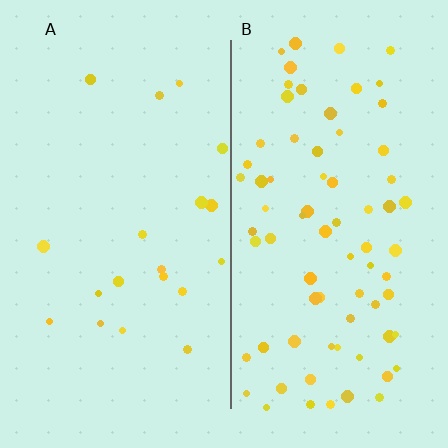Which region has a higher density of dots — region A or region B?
B (the right).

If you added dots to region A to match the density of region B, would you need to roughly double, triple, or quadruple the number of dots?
Approximately quadruple.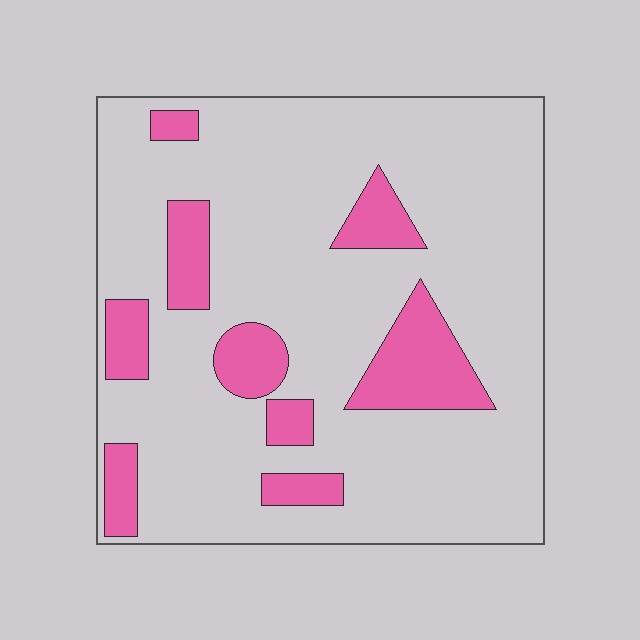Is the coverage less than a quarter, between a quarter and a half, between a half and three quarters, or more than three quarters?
Less than a quarter.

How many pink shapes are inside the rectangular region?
9.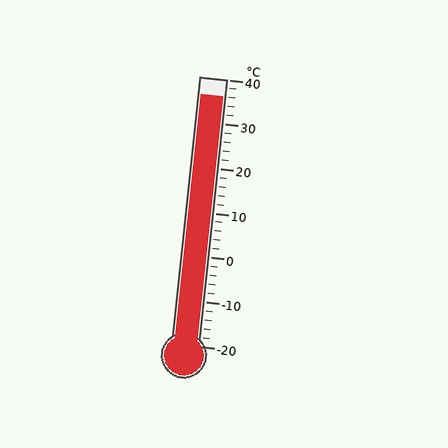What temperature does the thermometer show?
The thermometer shows approximately 36°C.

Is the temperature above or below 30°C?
The temperature is above 30°C.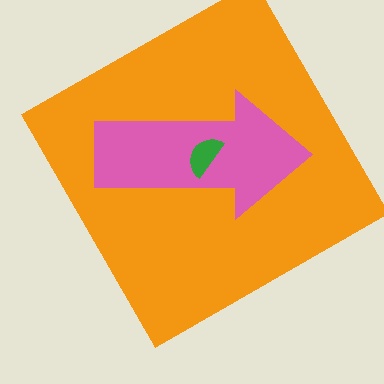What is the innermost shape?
The green semicircle.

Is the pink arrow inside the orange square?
Yes.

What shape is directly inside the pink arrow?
The green semicircle.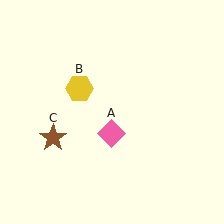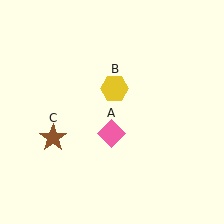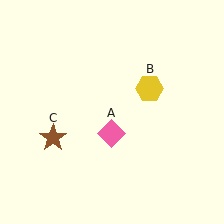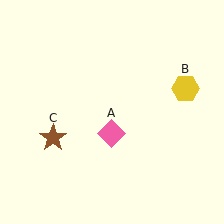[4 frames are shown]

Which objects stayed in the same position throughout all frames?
Pink diamond (object A) and brown star (object C) remained stationary.